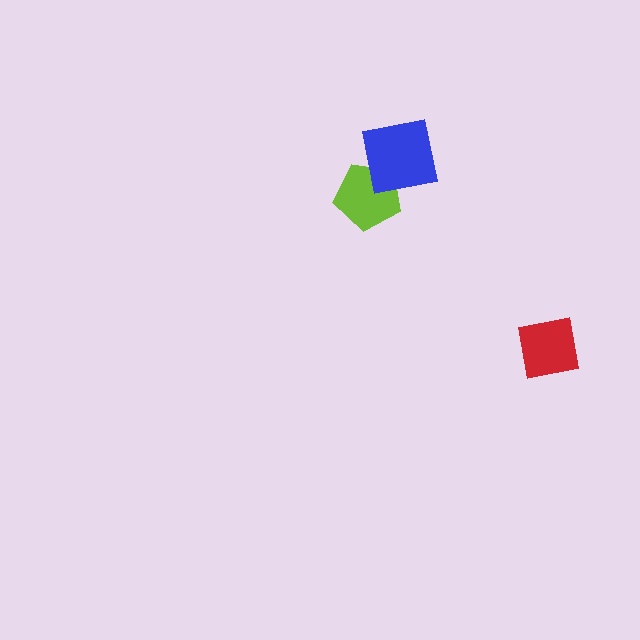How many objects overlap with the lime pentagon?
1 object overlaps with the lime pentagon.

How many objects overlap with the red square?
0 objects overlap with the red square.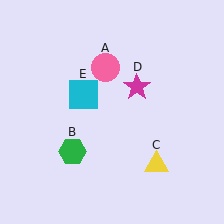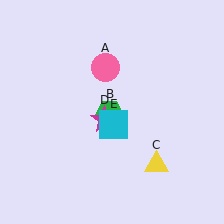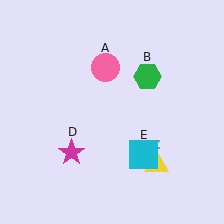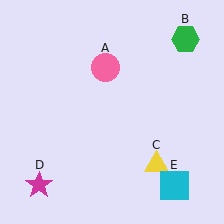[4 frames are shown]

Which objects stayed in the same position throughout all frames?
Pink circle (object A) and yellow triangle (object C) remained stationary.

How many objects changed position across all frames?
3 objects changed position: green hexagon (object B), magenta star (object D), cyan square (object E).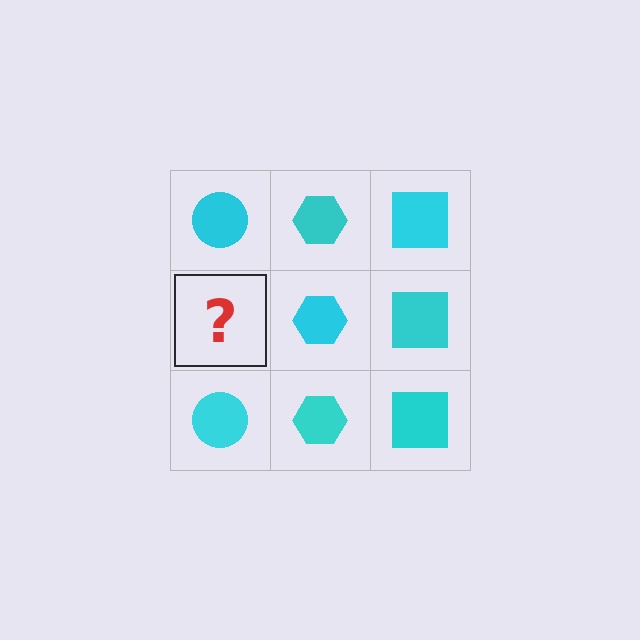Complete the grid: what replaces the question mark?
The question mark should be replaced with a cyan circle.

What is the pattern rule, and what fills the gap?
The rule is that each column has a consistent shape. The gap should be filled with a cyan circle.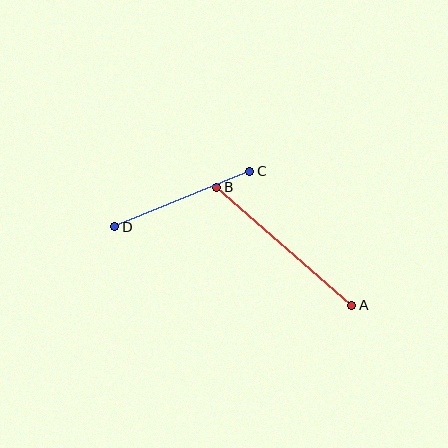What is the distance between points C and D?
The distance is approximately 146 pixels.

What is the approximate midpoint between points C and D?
The midpoint is at approximately (182, 199) pixels.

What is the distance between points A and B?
The distance is approximately 179 pixels.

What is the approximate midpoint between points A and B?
The midpoint is at approximately (284, 246) pixels.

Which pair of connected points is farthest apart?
Points A and B are farthest apart.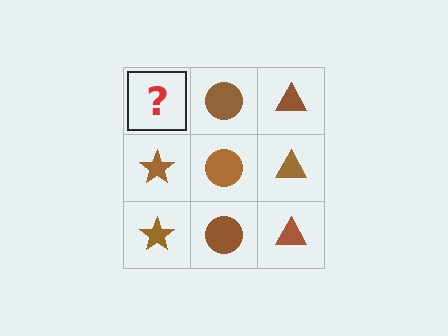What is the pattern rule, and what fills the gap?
The rule is that each column has a consistent shape. The gap should be filled with a brown star.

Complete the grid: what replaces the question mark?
The question mark should be replaced with a brown star.